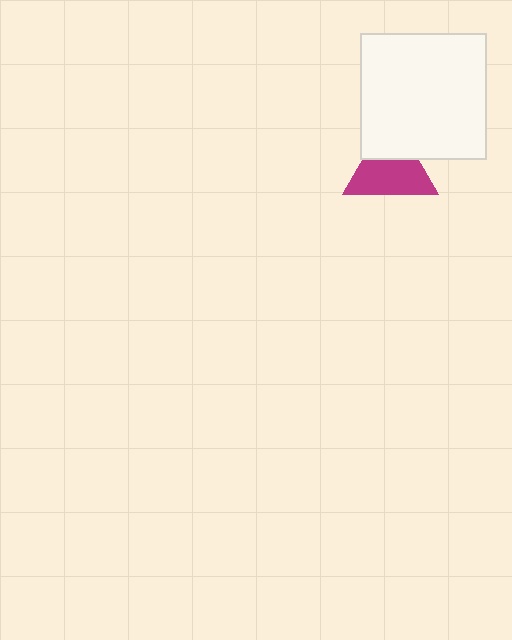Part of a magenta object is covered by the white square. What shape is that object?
It is a triangle.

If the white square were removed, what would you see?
You would see the complete magenta triangle.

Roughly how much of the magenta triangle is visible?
Most of it is visible (roughly 67%).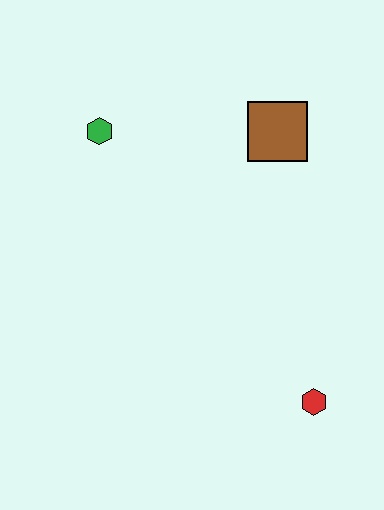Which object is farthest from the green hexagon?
The red hexagon is farthest from the green hexagon.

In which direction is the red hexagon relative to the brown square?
The red hexagon is below the brown square.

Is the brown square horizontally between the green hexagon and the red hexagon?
Yes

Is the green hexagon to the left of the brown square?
Yes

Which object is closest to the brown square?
The green hexagon is closest to the brown square.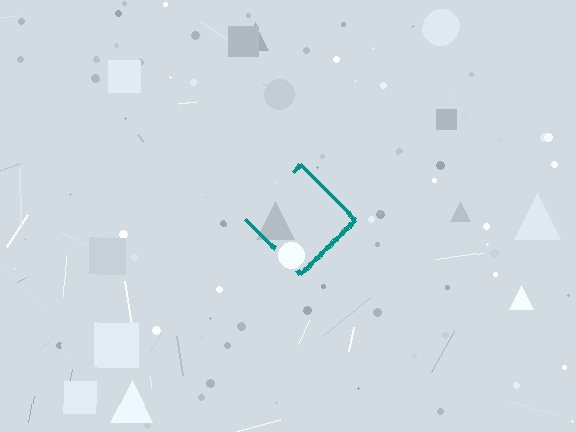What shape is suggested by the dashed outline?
The dashed outline suggests a diamond.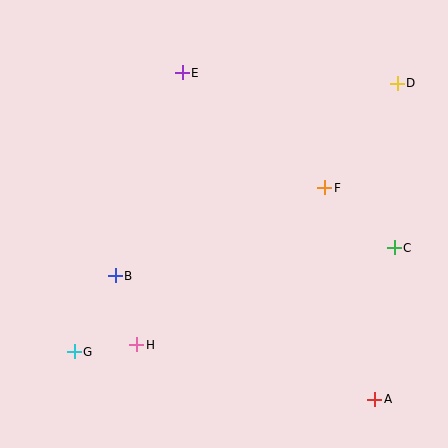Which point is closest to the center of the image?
Point F at (325, 188) is closest to the center.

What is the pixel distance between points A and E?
The distance between A and E is 379 pixels.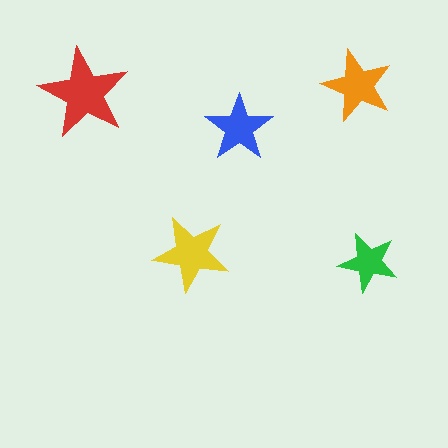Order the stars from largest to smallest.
the red one, the yellow one, the orange one, the blue one, the green one.